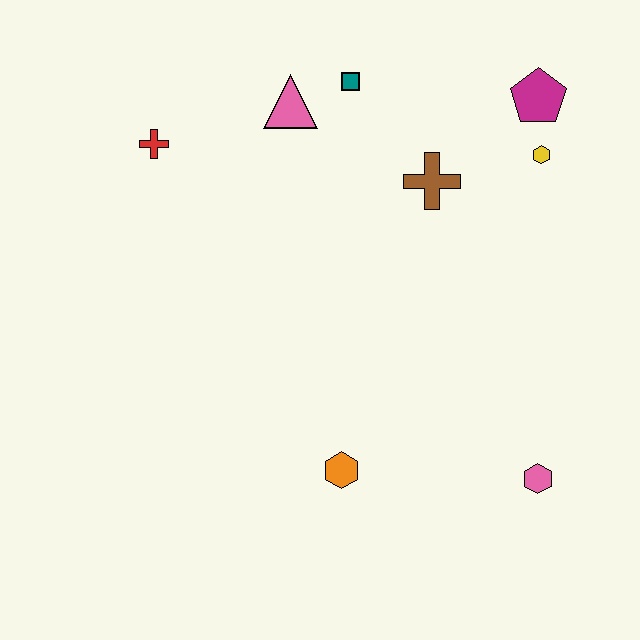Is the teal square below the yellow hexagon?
No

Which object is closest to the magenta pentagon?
The yellow hexagon is closest to the magenta pentagon.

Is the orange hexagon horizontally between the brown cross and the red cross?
Yes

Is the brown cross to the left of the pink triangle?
No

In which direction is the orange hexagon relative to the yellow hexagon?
The orange hexagon is below the yellow hexagon.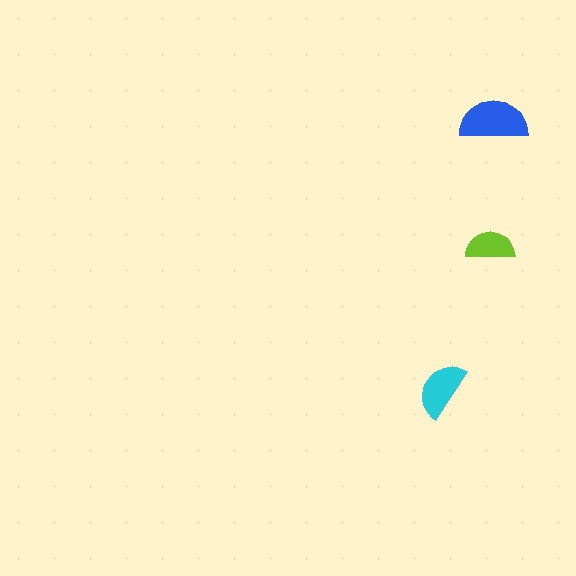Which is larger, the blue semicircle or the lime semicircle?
The blue one.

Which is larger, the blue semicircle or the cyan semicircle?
The blue one.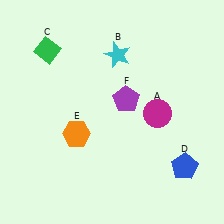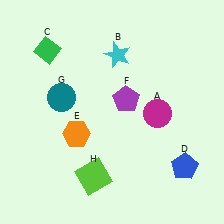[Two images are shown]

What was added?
A teal circle (G), a lime square (H) were added in Image 2.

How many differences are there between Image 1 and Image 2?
There are 2 differences between the two images.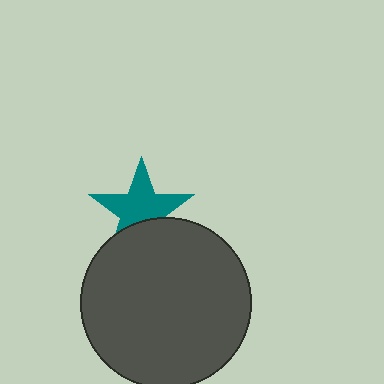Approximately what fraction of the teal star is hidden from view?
Roughly 32% of the teal star is hidden behind the dark gray circle.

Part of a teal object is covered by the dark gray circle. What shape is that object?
It is a star.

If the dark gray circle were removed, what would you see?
You would see the complete teal star.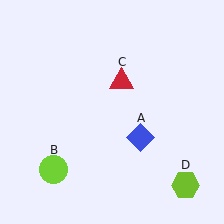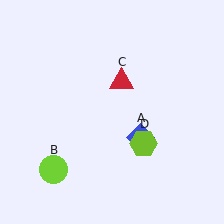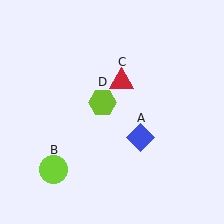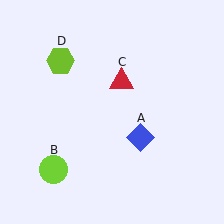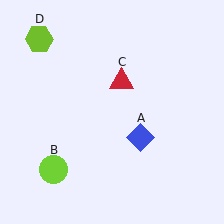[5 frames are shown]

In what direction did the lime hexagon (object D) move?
The lime hexagon (object D) moved up and to the left.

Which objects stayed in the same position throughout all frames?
Blue diamond (object A) and lime circle (object B) and red triangle (object C) remained stationary.